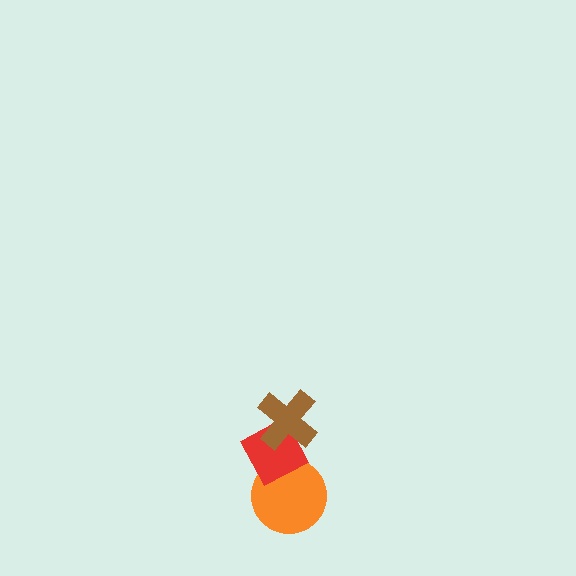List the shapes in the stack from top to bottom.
From top to bottom: the brown cross, the red diamond, the orange circle.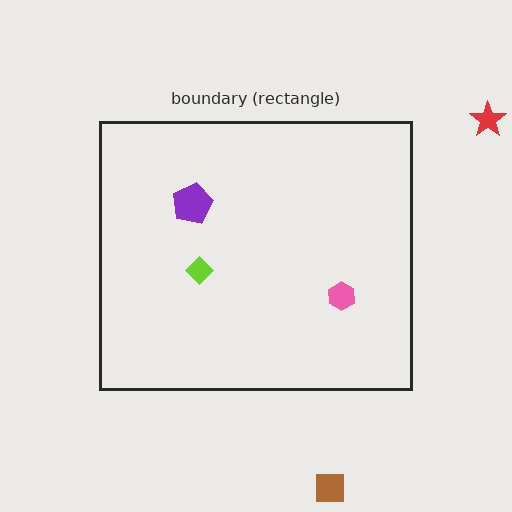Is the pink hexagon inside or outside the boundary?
Inside.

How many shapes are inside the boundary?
3 inside, 2 outside.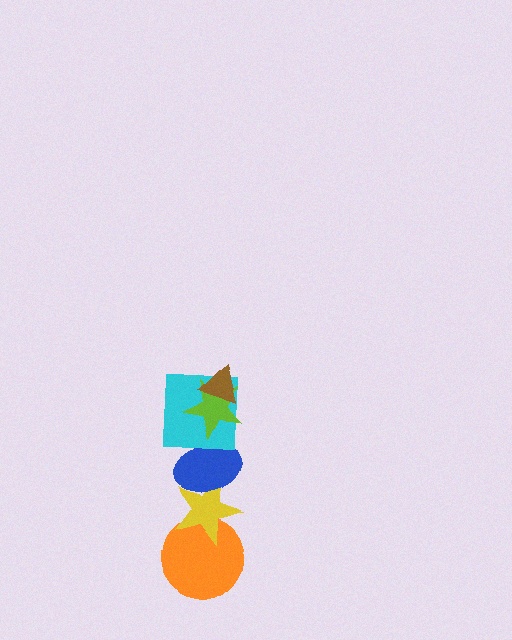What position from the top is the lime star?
The lime star is 2nd from the top.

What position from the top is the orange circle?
The orange circle is 6th from the top.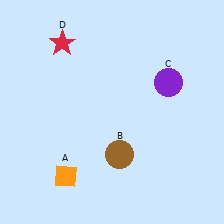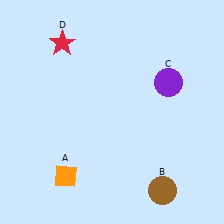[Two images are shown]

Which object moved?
The brown circle (B) moved right.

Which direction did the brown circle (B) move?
The brown circle (B) moved right.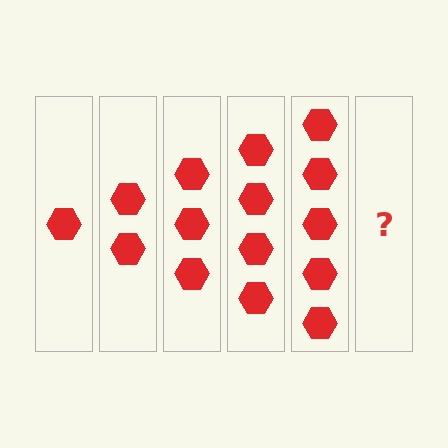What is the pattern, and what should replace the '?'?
The pattern is that each step adds one more hexagon. The '?' should be 6 hexagons.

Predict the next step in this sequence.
The next step is 6 hexagons.